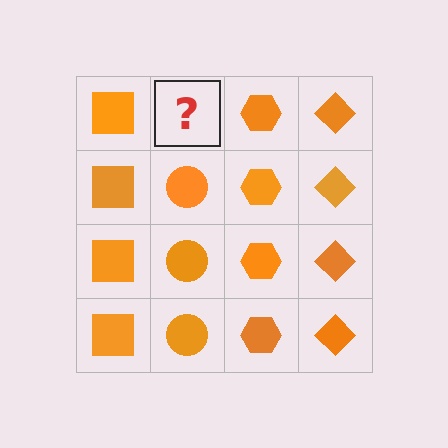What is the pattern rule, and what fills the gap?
The rule is that each column has a consistent shape. The gap should be filled with an orange circle.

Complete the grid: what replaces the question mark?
The question mark should be replaced with an orange circle.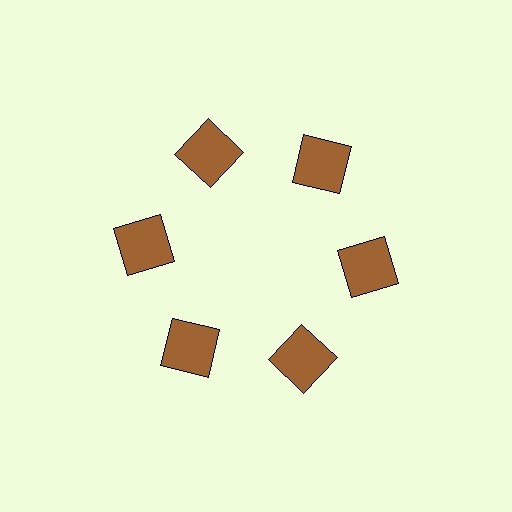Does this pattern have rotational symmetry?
Yes, this pattern has 6-fold rotational symmetry. It looks the same after rotating 60 degrees around the center.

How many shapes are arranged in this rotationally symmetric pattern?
There are 6 shapes, arranged in 6 groups of 1.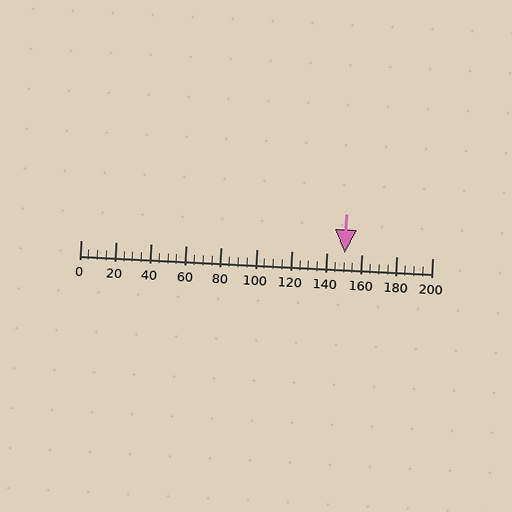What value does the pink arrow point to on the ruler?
The pink arrow points to approximately 150.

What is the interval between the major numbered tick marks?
The major tick marks are spaced 20 units apart.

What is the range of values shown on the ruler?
The ruler shows values from 0 to 200.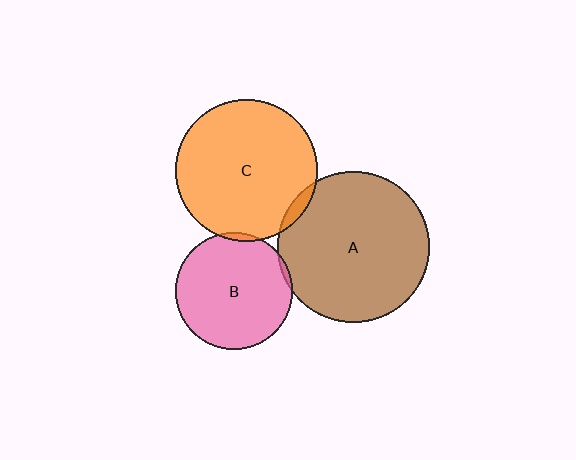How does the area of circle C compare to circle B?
Approximately 1.5 times.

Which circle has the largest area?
Circle A (brown).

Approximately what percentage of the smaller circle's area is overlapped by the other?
Approximately 5%.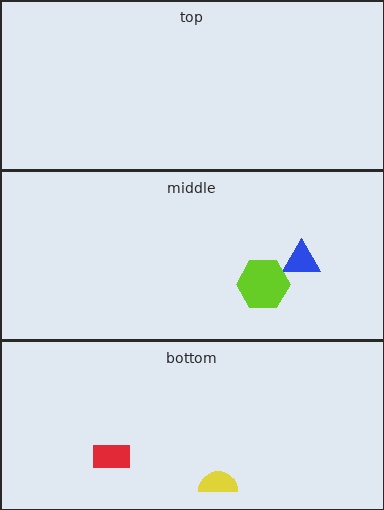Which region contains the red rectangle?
The bottom region.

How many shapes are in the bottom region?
2.